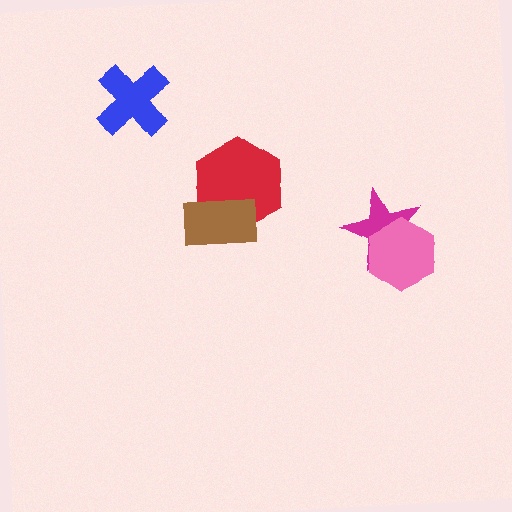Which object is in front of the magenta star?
The pink hexagon is in front of the magenta star.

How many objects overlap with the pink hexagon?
1 object overlaps with the pink hexagon.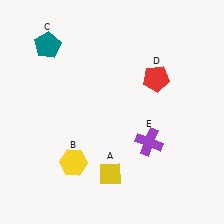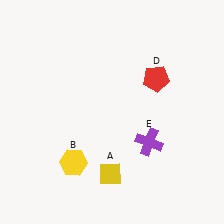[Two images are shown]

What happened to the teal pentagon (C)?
The teal pentagon (C) was removed in Image 2. It was in the top-left area of Image 1.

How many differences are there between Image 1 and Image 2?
There is 1 difference between the two images.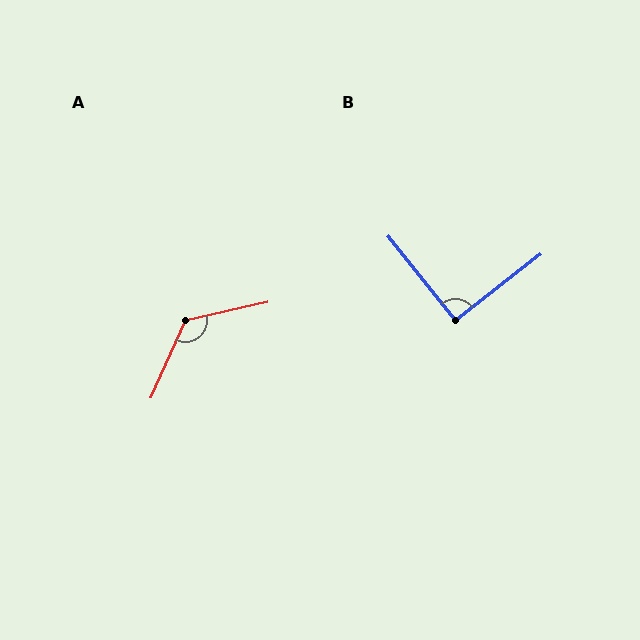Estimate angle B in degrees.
Approximately 91 degrees.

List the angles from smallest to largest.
B (91°), A (127°).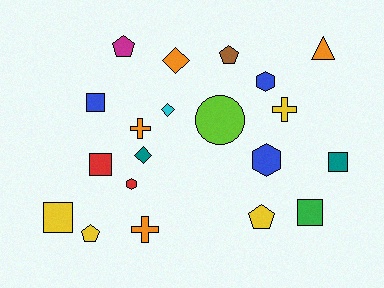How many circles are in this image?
There is 1 circle.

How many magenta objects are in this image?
There is 1 magenta object.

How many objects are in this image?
There are 20 objects.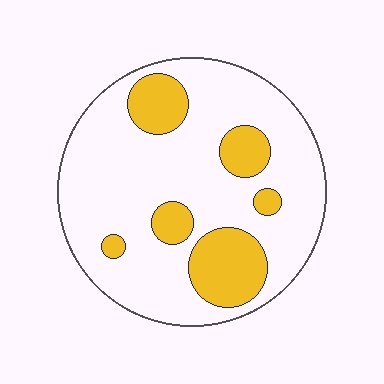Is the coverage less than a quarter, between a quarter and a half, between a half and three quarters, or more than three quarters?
Less than a quarter.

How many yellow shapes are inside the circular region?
6.